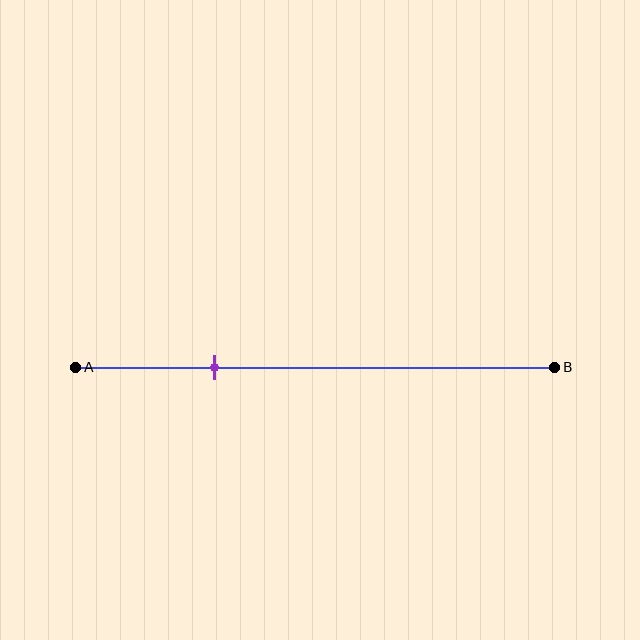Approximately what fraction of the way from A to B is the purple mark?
The purple mark is approximately 30% of the way from A to B.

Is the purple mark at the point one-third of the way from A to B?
No, the mark is at about 30% from A, not at the 33% one-third point.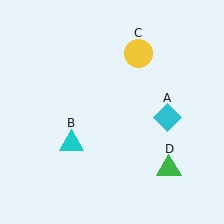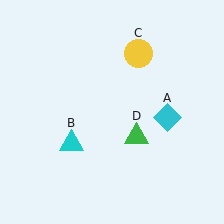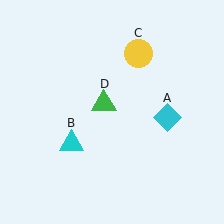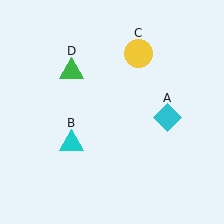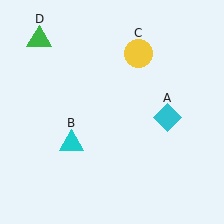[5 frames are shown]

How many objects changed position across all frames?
1 object changed position: green triangle (object D).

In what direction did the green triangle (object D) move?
The green triangle (object D) moved up and to the left.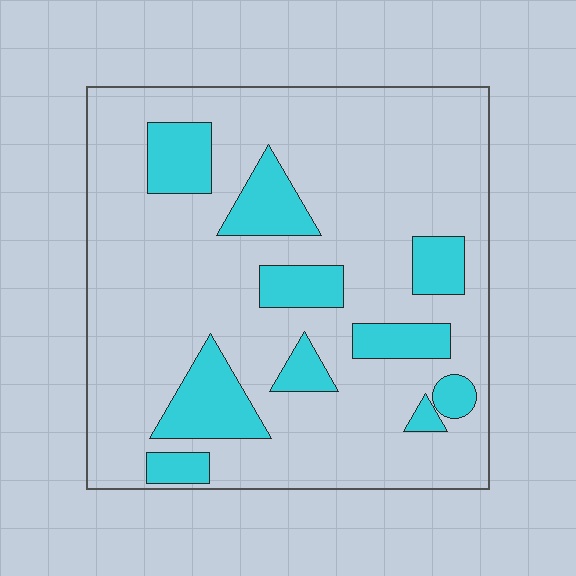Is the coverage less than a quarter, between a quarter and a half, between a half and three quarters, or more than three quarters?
Less than a quarter.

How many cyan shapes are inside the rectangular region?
10.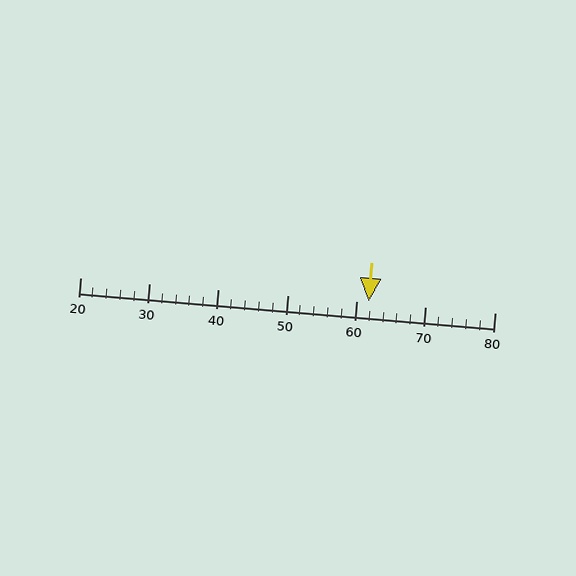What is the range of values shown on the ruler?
The ruler shows values from 20 to 80.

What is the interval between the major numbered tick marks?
The major tick marks are spaced 10 units apart.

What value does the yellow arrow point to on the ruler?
The yellow arrow points to approximately 62.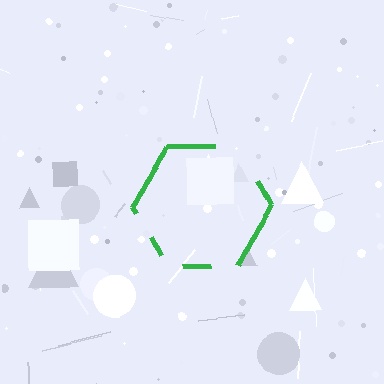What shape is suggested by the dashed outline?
The dashed outline suggests a hexagon.